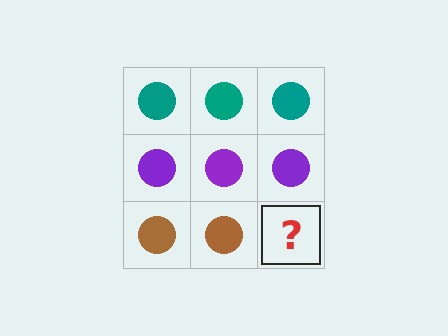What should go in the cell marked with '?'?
The missing cell should contain a brown circle.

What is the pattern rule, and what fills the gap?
The rule is that each row has a consistent color. The gap should be filled with a brown circle.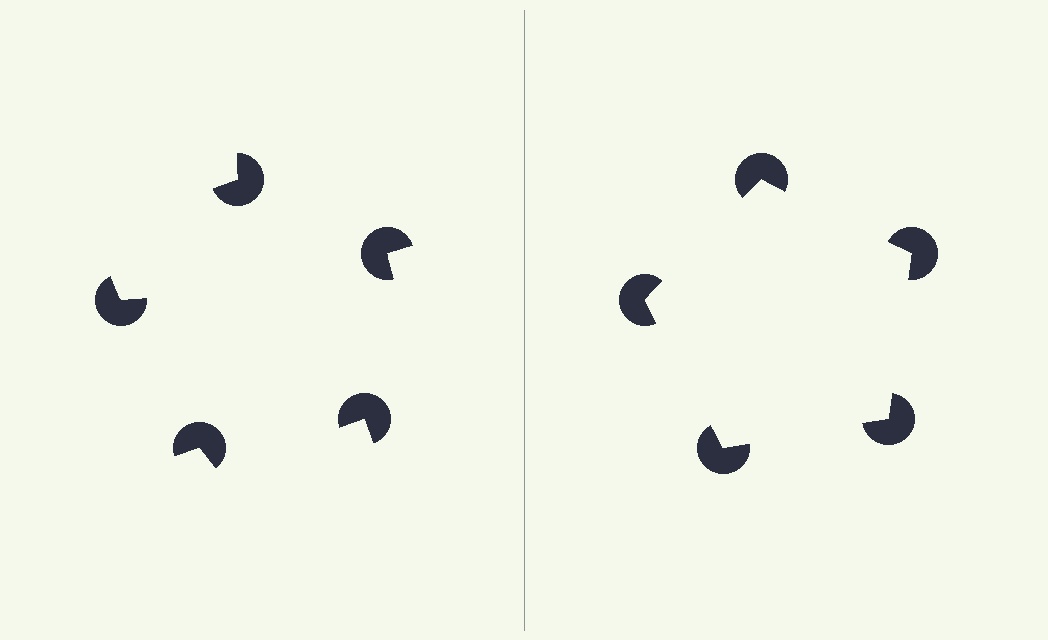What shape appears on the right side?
An illusory pentagon.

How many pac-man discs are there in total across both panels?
10 — 5 on each side.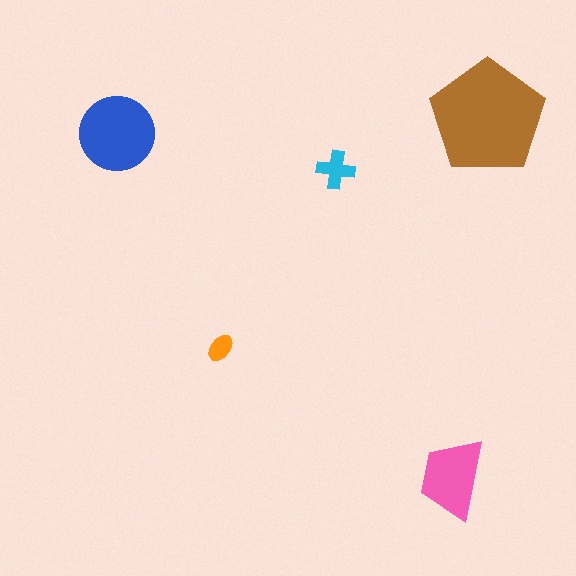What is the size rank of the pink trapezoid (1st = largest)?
3rd.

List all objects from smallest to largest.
The orange ellipse, the cyan cross, the pink trapezoid, the blue circle, the brown pentagon.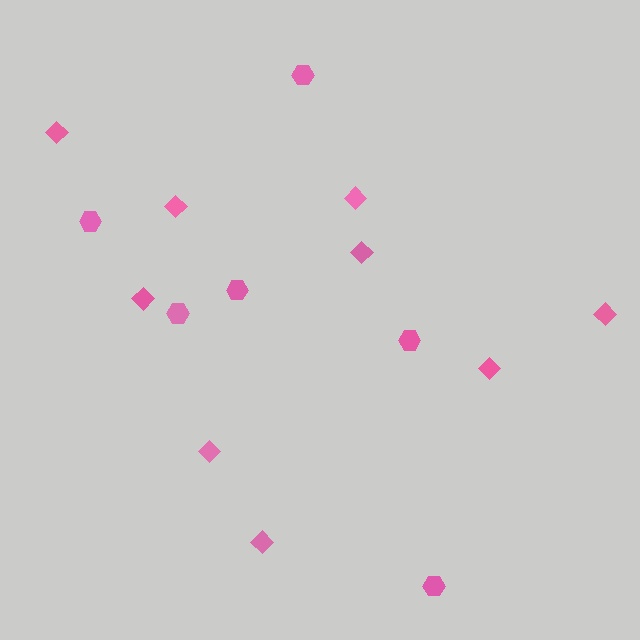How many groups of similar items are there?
There are 2 groups: one group of hexagons (6) and one group of diamonds (9).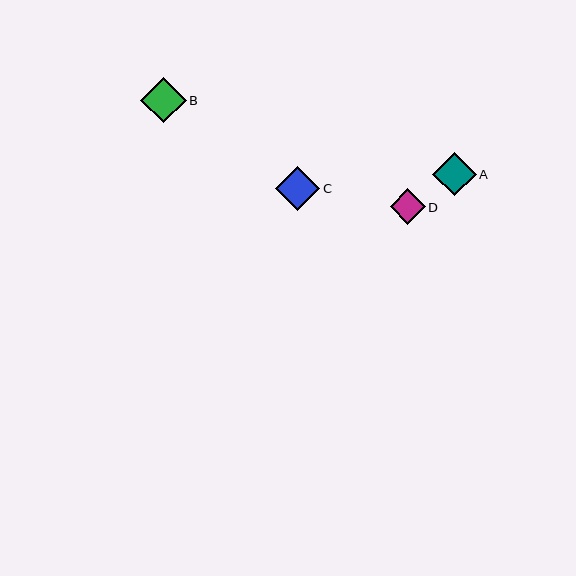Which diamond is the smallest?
Diamond D is the smallest with a size of approximately 35 pixels.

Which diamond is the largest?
Diamond B is the largest with a size of approximately 46 pixels.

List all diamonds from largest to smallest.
From largest to smallest: B, C, A, D.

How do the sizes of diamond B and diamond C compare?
Diamond B and diamond C are approximately the same size.